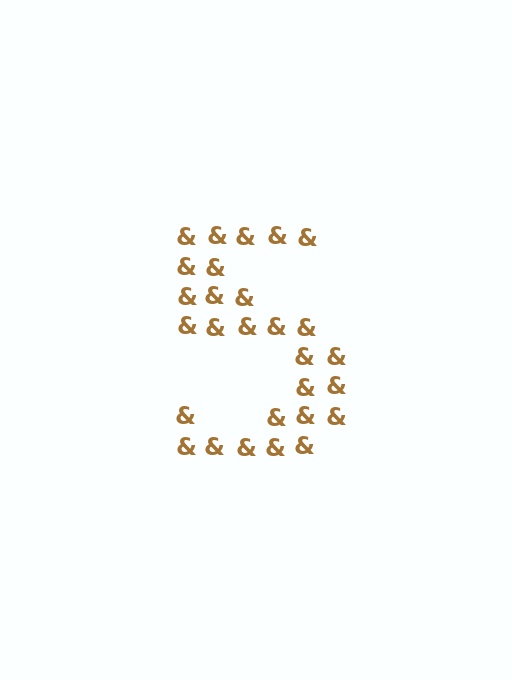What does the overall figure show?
The overall figure shows the digit 5.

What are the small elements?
The small elements are ampersands.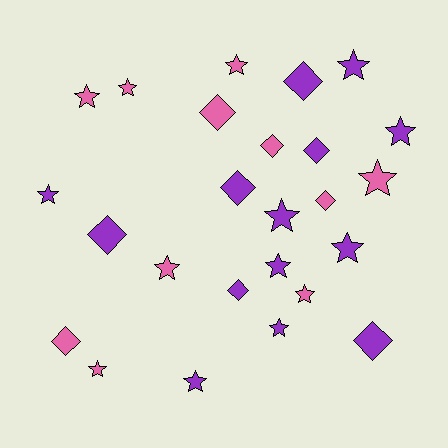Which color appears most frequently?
Purple, with 14 objects.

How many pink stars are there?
There are 7 pink stars.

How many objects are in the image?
There are 25 objects.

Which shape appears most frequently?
Star, with 15 objects.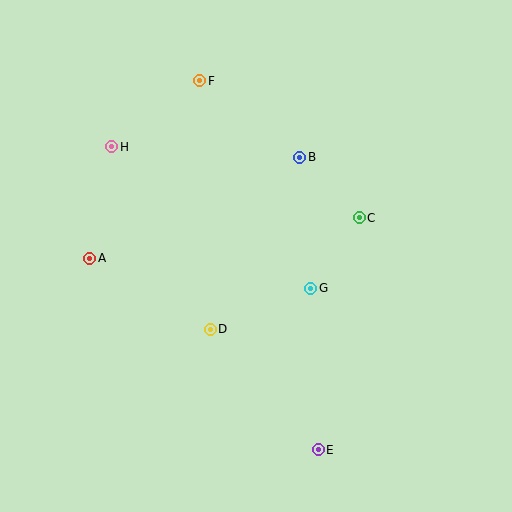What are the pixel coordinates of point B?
Point B is at (300, 157).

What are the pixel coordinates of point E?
Point E is at (318, 450).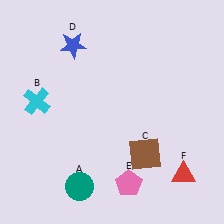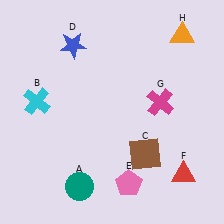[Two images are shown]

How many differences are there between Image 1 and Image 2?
There are 2 differences between the two images.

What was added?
A magenta cross (G), an orange triangle (H) were added in Image 2.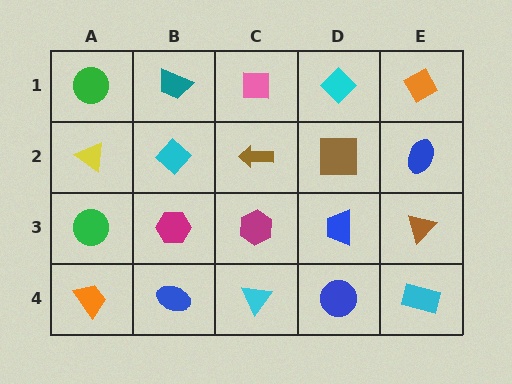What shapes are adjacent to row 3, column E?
A blue ellipse (row 2, column E), a cyan rectangle (row 4, column E), a blue trapezoid (row 3, column D).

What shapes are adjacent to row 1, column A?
A yellow triangle (row 2, column A), a teal trapezoid (row 1, column B).